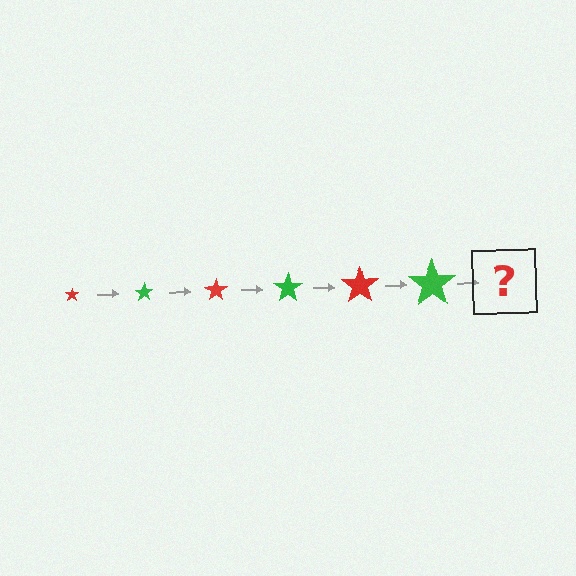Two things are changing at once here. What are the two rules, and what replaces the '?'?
The two rules are that the star grows larger each step and the color cycles through red and green. The '?' should be a red star, larger than the previous one.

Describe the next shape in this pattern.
It should be a red star, larger than the previous one.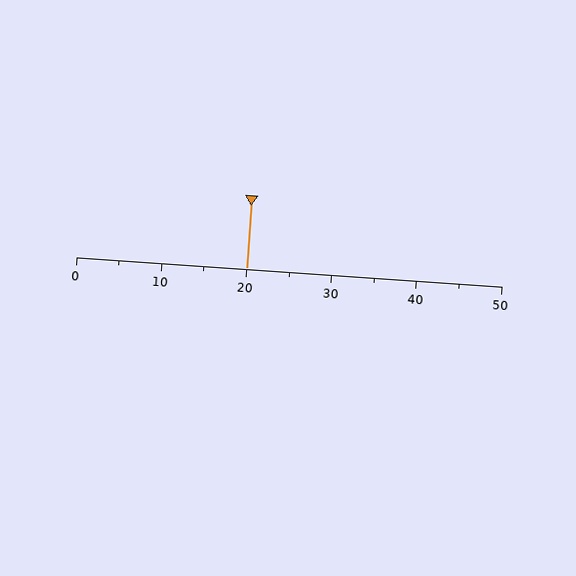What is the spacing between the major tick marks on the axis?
The major ticks are spaced 10 apart.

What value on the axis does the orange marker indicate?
The marker indicates approximately 20.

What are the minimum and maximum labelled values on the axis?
The axis runs from 0 to 50.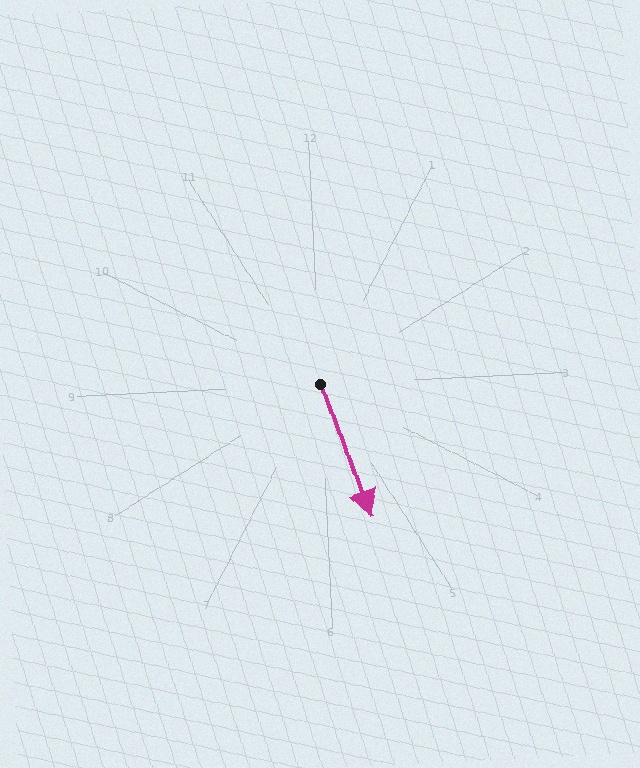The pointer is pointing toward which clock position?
Roughly 5 o'clock.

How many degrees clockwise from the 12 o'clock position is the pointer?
Approximately 162 degrees.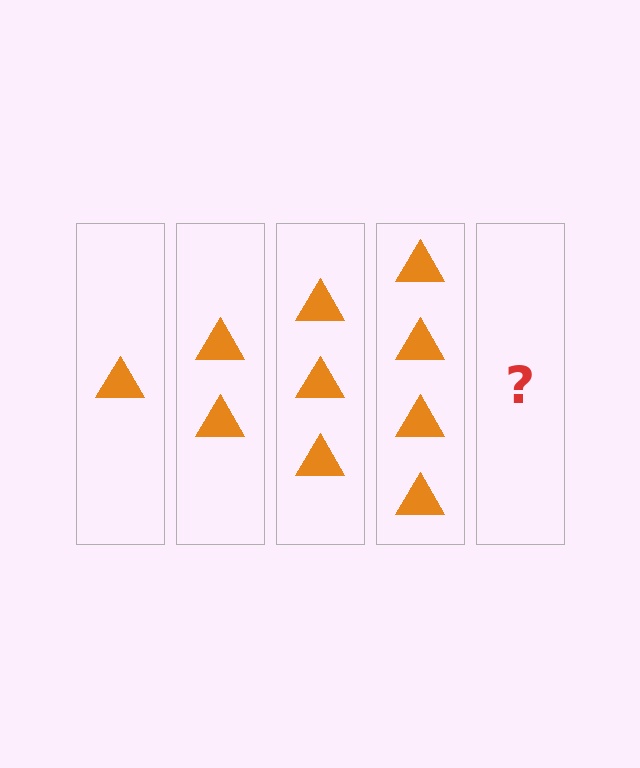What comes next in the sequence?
The next element should be 5 triangles.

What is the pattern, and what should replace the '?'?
The pattern is that each step adds one more triangle. The '?' should be 5 triangles.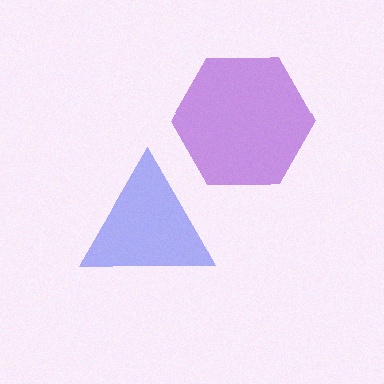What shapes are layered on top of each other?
The layered shapes are: a purple hexagon, a blue triangle.